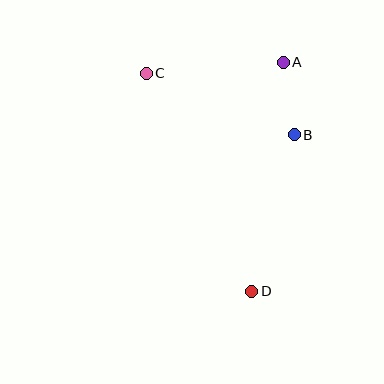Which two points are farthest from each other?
Points C and D are farthest from each other.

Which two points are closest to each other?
Points A and B are closest to each other.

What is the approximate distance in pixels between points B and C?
The distance between B and C is approximately 160 pixels.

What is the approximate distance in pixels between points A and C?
The distance between A and C is approximately 137 pixels.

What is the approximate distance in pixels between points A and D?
The distance between A and D is approximately 231 pixels.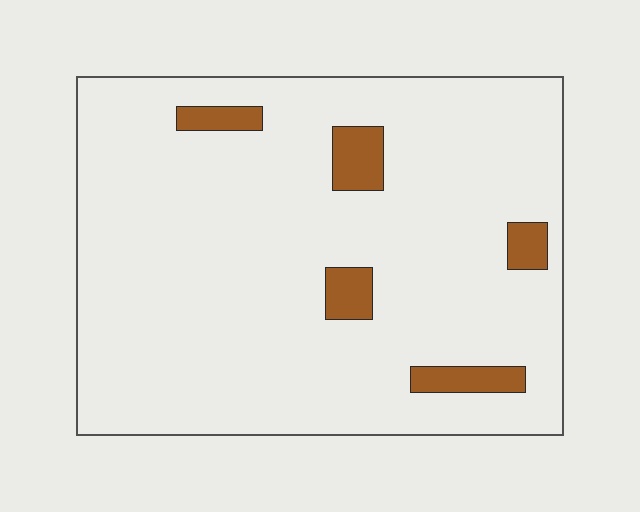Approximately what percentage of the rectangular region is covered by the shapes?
Approximately 10%.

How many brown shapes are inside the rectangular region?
5.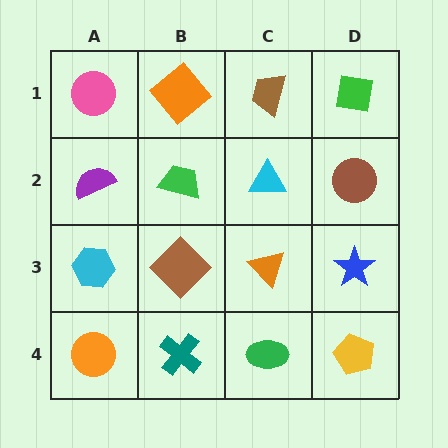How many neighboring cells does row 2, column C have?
4.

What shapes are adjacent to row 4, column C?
An orange triangle (row 3, column C), a teal cross (row 4, column B), a yellow pentagon (row 4, column D).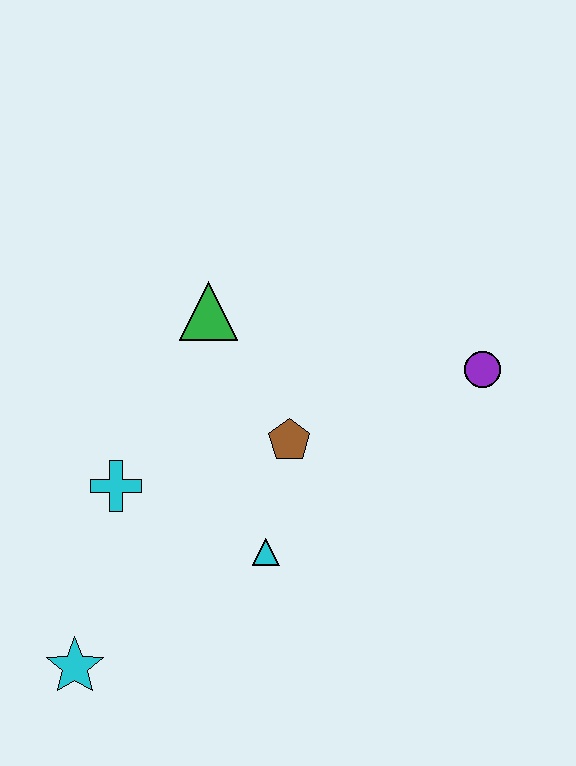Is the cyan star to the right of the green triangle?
No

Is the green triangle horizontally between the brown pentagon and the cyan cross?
Yes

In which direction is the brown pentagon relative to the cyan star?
The brown pentagon is above the cyan star.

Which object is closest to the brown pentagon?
The cyan triangle is closest to the brown pentagon.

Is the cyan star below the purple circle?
Yes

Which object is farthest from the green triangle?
The cyan star is farthest from the green triangle.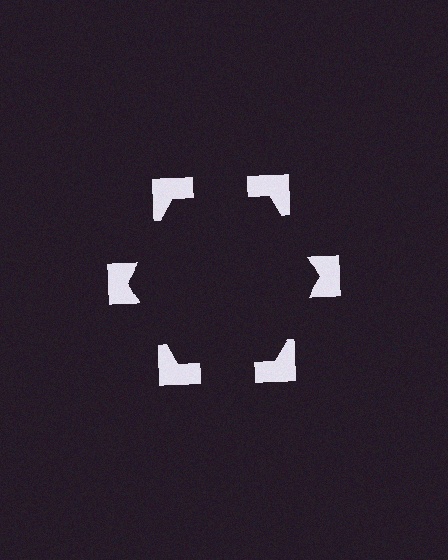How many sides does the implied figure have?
6 sides.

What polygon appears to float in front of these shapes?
An illusory hexagon — its edges are inferred from the aligned wedge cuts in the notched squares, not physically drawn.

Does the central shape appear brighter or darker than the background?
It typically appears slightly darker than the background, even though no actual brightness change is drawn.